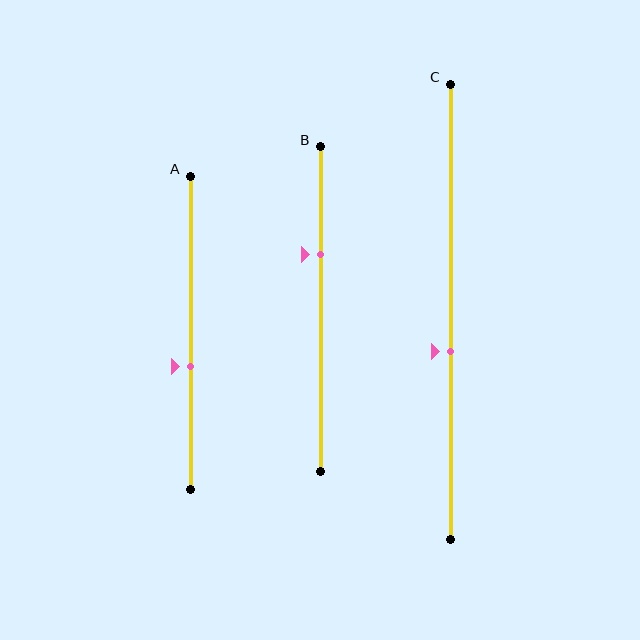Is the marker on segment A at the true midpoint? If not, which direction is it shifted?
No, the marker on segment A is shifted downward by about 11% of the segment length.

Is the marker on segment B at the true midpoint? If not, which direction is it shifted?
No, the marker on segment B is shifted upward by about 17% of the segment length.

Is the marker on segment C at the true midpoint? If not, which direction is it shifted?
No, the marker on segment C is shifted downward by about 9% of the segment length.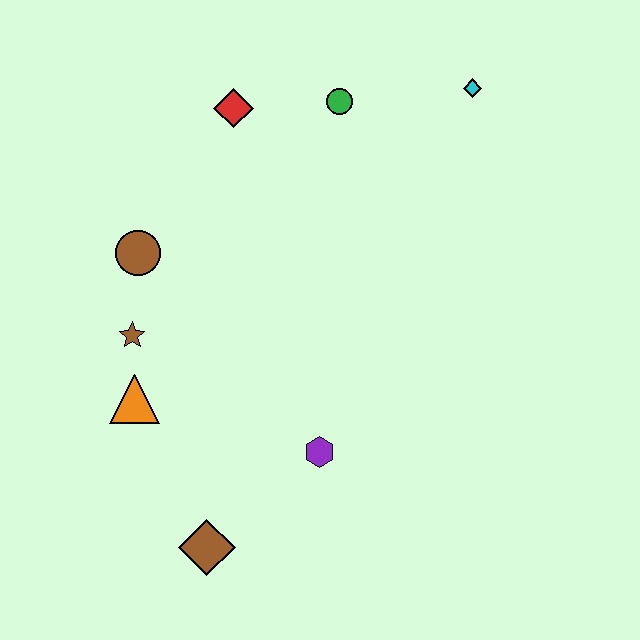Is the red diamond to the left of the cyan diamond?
Yes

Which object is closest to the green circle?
The red diamond is closest to the green circle.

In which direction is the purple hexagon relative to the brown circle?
The purple hexagon is below the brown circle.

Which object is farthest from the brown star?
The cyan diamond is farthest from the brown star.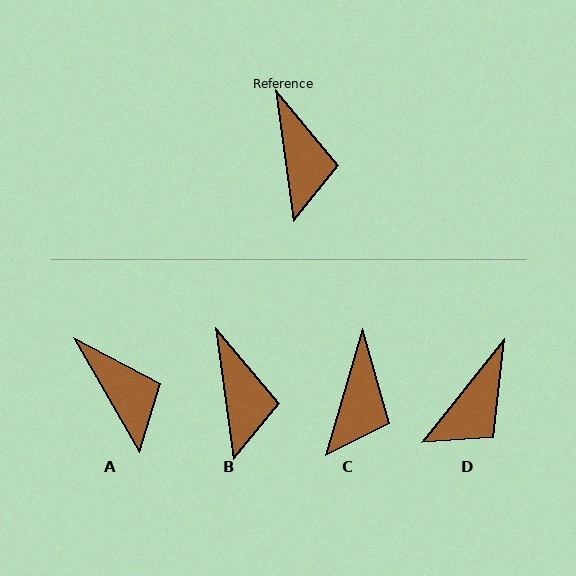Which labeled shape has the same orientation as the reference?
B.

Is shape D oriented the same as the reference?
No, it is off by about 46 degrees.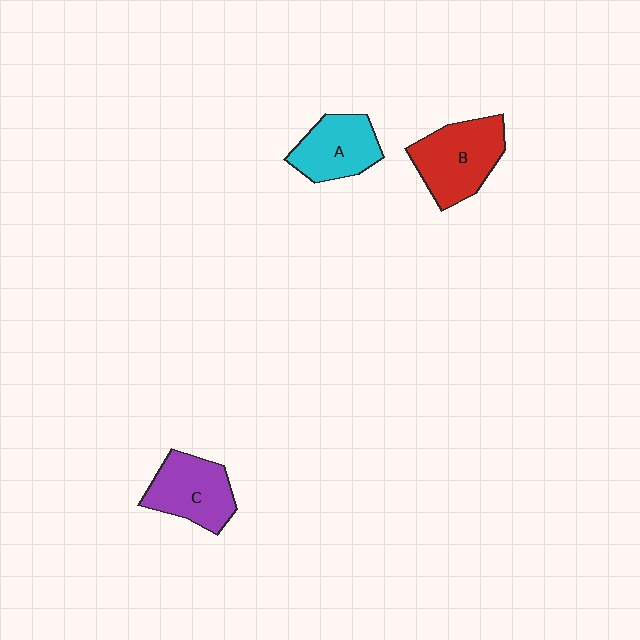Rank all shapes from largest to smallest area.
From largest to smallest: B (red), C (purple), A (cyan).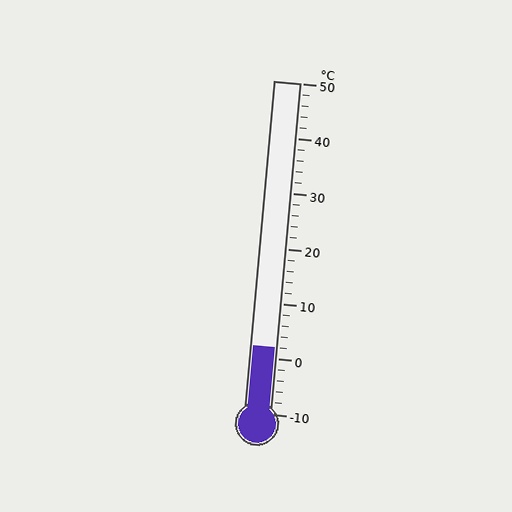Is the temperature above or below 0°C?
The temperature is above 0°C.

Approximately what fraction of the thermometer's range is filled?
The thermometer is filled to approximately 20% of its range.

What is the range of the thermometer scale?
The thermometer scale ranges from -10°C to 50°C.